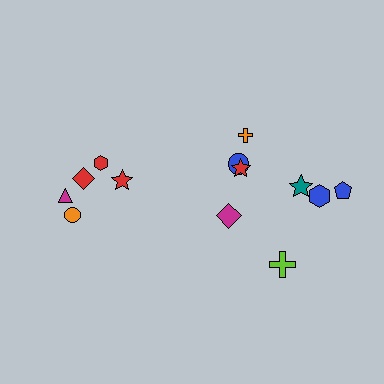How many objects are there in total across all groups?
There are 13 objects.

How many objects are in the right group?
There are 8 objects.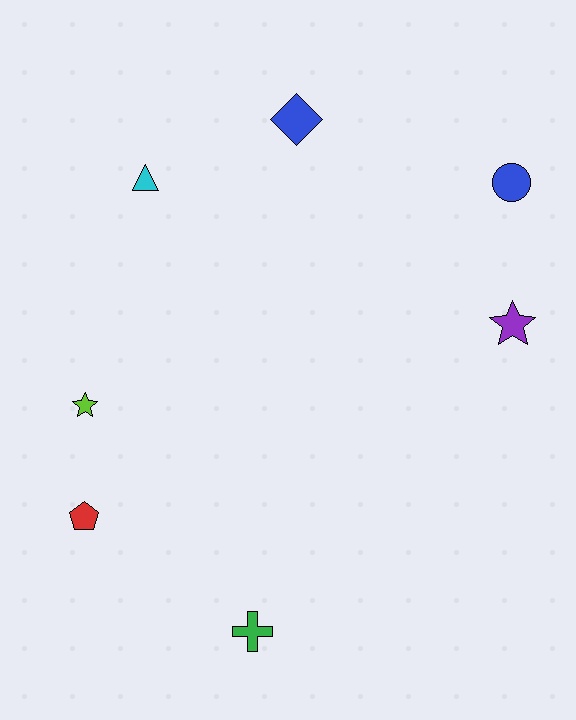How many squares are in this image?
There are no squares.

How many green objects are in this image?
There is 1 green object.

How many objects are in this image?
There are 7 objects.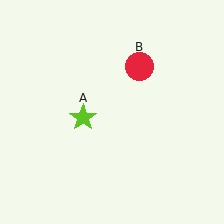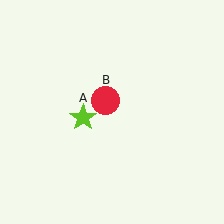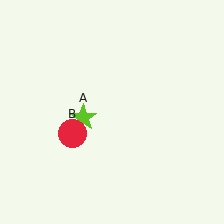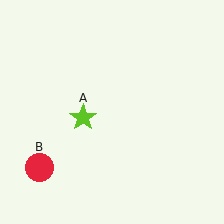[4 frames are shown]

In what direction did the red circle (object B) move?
The red circle (object B) moved down and to the left.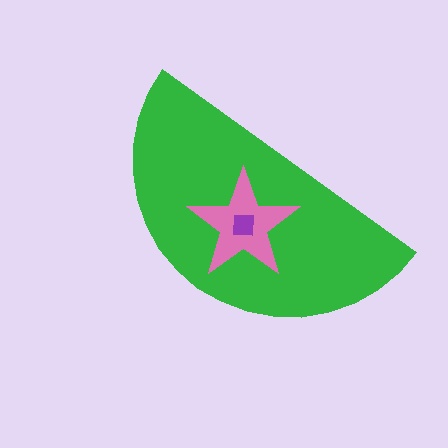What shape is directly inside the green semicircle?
The pink star.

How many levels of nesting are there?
3.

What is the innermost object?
The purple square.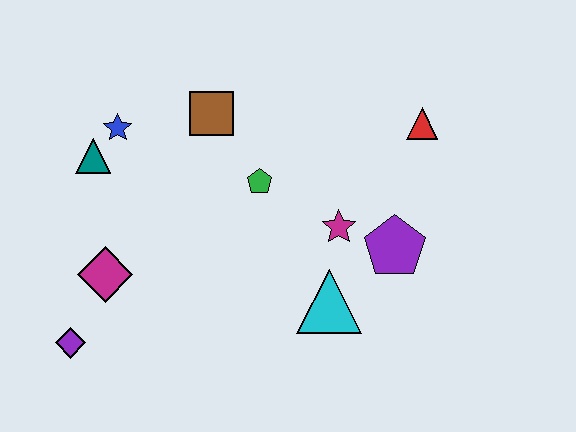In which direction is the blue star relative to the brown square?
The blue star is to the left of the brown square.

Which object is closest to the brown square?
The green pentagon is closest to the brown square.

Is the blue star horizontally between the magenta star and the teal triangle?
Yes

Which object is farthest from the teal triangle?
The red triangle is farthest from the teal triangle.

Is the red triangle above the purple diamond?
Yes